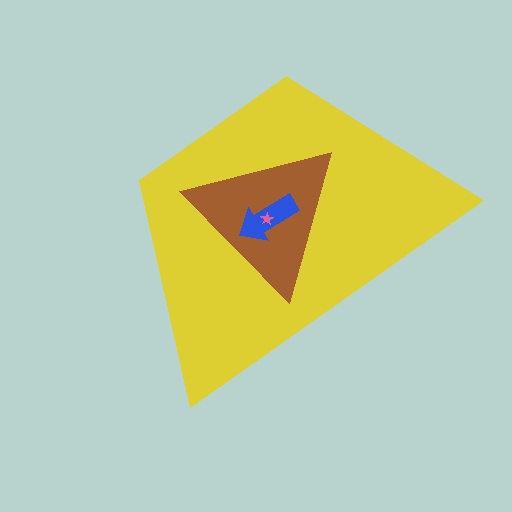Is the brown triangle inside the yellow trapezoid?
Yes.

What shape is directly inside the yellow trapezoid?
The brown triangle.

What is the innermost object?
The pink star.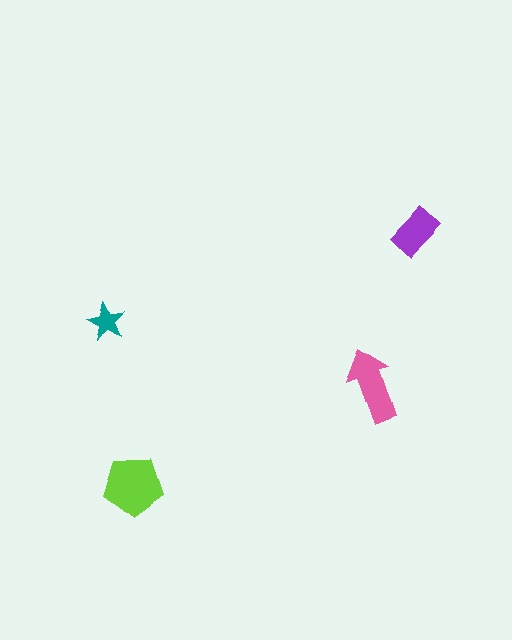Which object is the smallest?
The teal star.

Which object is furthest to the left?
The teal star is leftmost.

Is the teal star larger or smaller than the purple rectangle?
Smaller.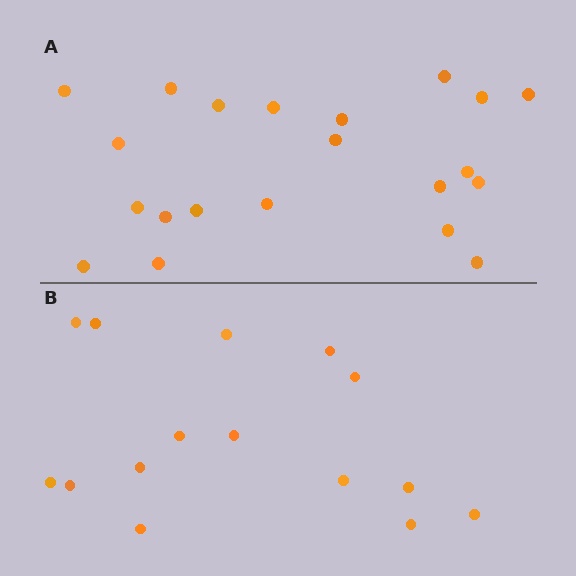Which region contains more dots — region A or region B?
Region A (the top region) has more dots.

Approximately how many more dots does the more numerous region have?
Region A has about 6 more dots than region B.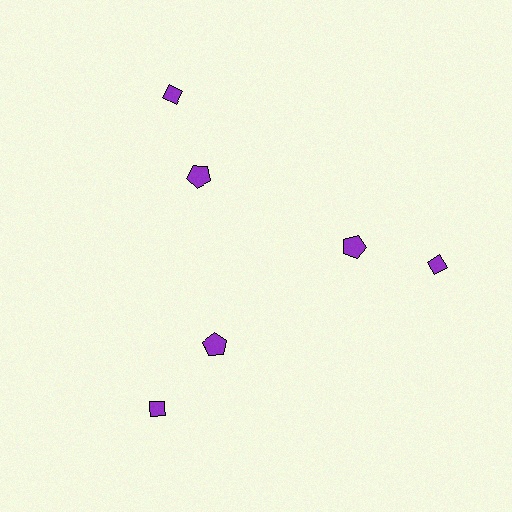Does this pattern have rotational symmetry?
Yes, this pattern has 3-fold rotational symmetry. It looks the same after rotating 120 degrees around the center.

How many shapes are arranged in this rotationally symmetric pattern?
There are 6 shapes, arranged in 3 groups of 2.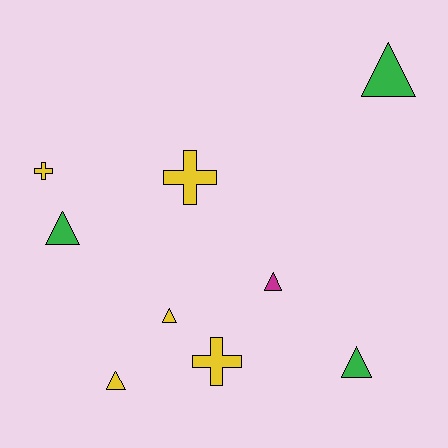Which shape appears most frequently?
Triangle, with 6 objects.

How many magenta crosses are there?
There are no magenta crosses.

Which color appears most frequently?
Yellow, with 5 objects.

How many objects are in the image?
There are 9 objects.